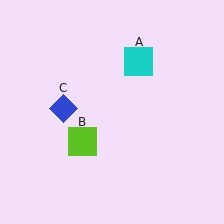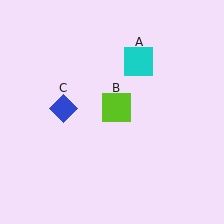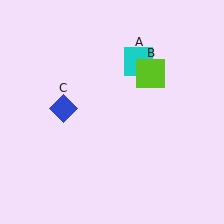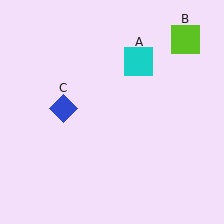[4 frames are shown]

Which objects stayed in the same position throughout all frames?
Cyan square (object A) and blue diamond (object C) remained stationary.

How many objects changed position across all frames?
1 object changed position: lime square (object B).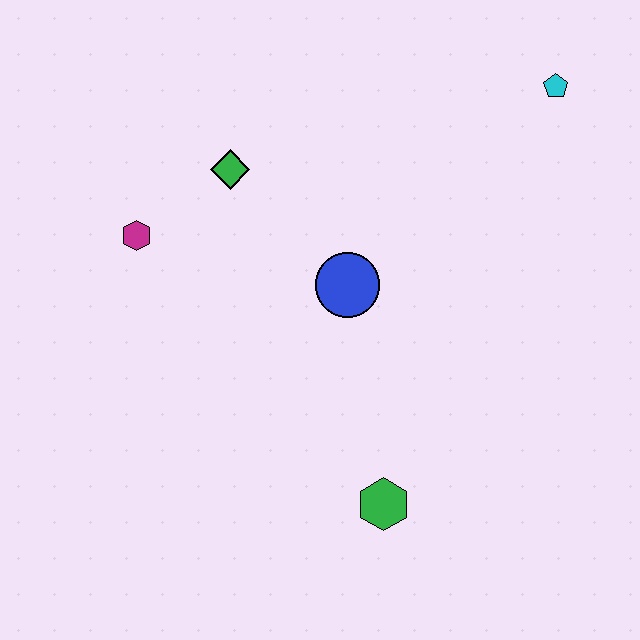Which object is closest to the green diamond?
The magenta hexagon is closest to the green diamond.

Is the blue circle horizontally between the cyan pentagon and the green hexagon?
No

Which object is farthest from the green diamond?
The green hexagon is farthest from the green diamond.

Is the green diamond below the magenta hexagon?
No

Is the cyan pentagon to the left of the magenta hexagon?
No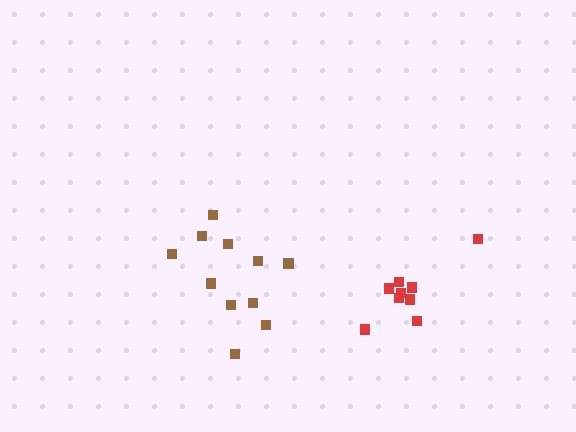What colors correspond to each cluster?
The clusters are colored: red, brown.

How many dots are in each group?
Group 1: 9 dots, Group 2: 11 dots (20 total).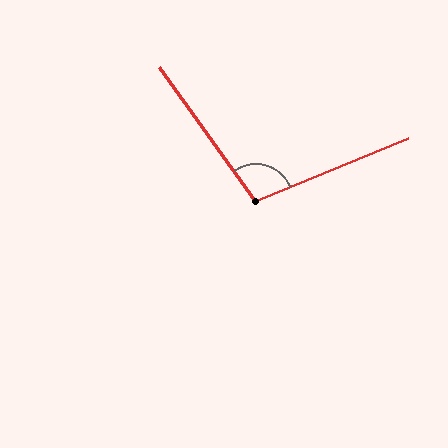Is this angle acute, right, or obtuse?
It is obtuse.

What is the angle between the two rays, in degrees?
Approximately 104 degrees.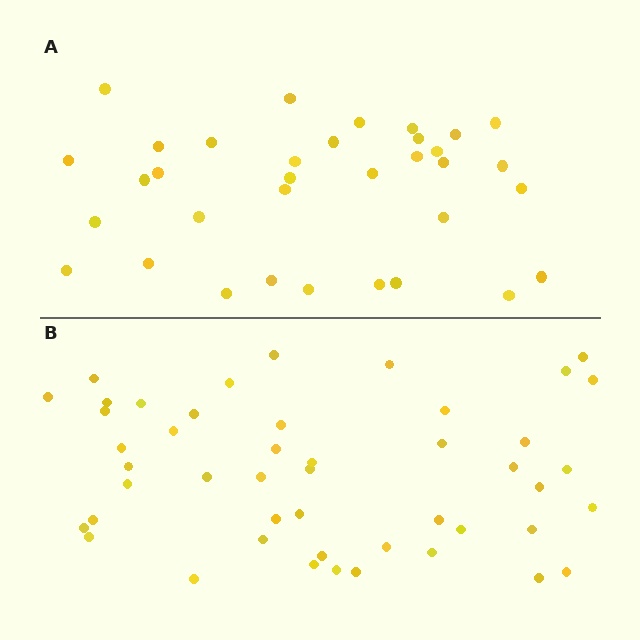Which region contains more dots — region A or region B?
Region B (the bottom region) has more dots.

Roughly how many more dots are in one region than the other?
Region B has approximately 15 more dots than region A.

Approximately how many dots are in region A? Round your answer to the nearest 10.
About 30 dots. (The exact count is 34, which rounds to 30.)